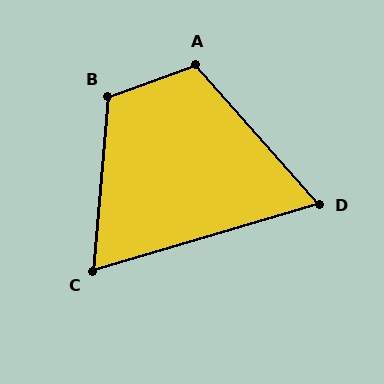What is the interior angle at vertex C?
Approximately 69 degrees (acute).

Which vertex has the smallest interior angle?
D, at approximately 65 degrees.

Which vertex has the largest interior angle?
B, at approximately 115 degrees.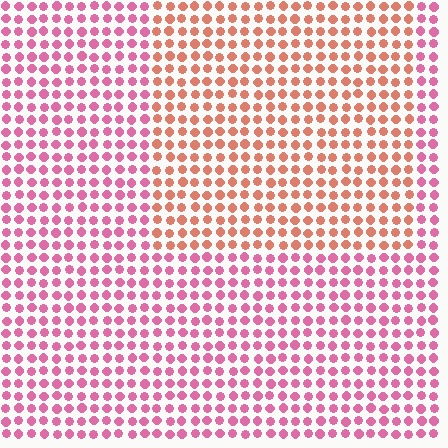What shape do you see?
I see a rectangle.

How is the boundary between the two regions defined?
The boundary is defined purely by a slight shift in hue (about 40 degrees). Spacing, size, and orientation are identical on both sides.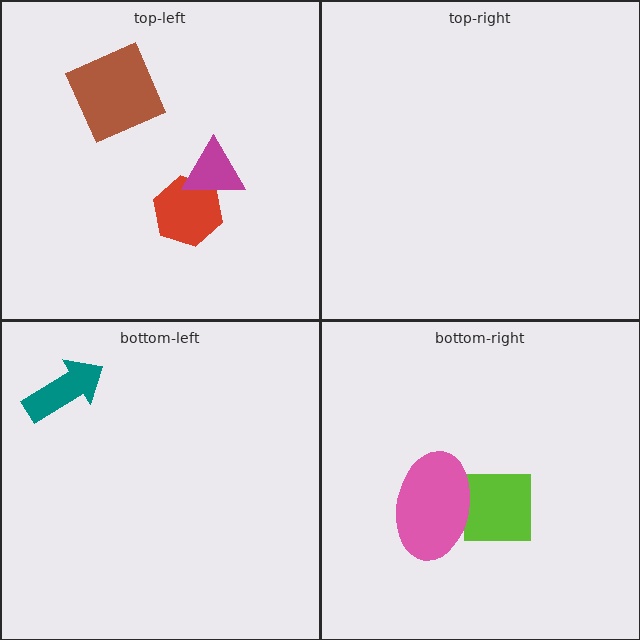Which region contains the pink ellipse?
The bottom-right region.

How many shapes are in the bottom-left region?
1.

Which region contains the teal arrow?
The bottom-left region.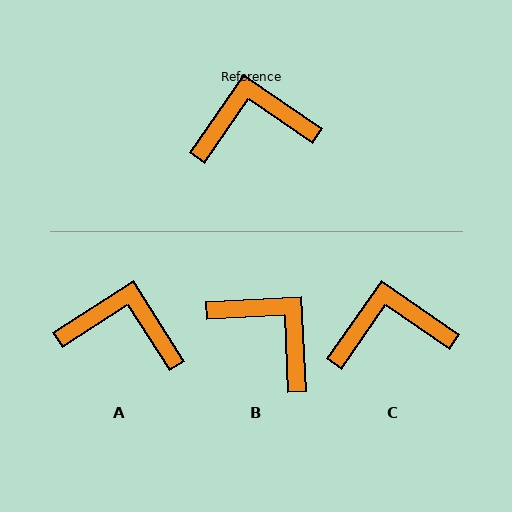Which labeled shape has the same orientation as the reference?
C.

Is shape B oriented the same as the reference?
No, it is off by about 52 degrees.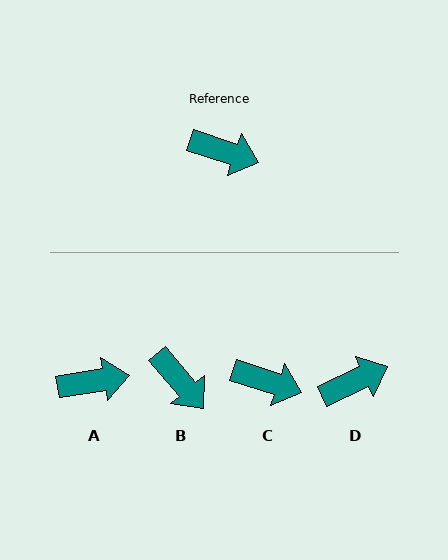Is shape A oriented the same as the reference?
No, it is off by about 28 degrees.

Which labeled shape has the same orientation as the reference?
C.